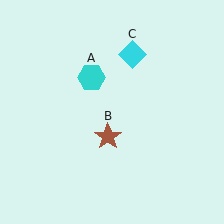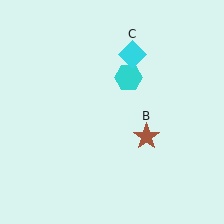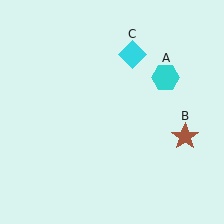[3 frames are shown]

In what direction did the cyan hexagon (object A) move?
The cyan hexagon (object A) moved right.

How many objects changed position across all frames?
2 objects changed position: cyan hexagon (object A), brown star (object B).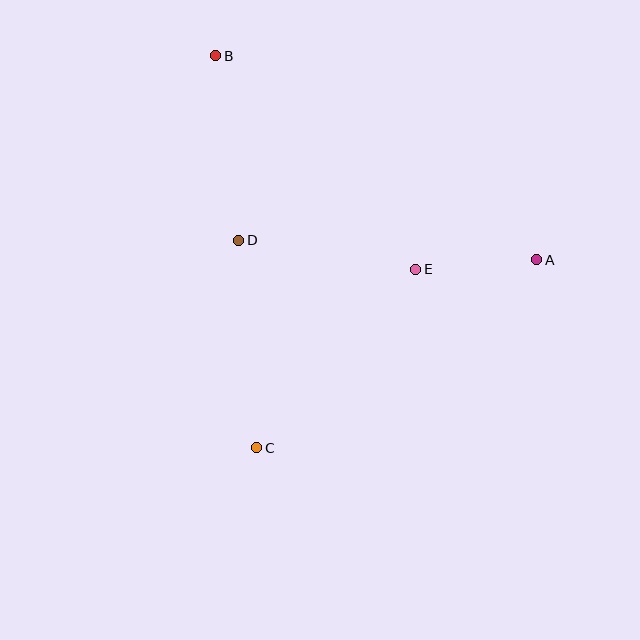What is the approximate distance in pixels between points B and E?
The distance between B and E is approximately 293 pixels.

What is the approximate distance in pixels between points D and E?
The distance between D and E is approximately 179 pixels.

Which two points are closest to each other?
Points A and E are closest to each other.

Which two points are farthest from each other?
Points B and C are farthest from each other.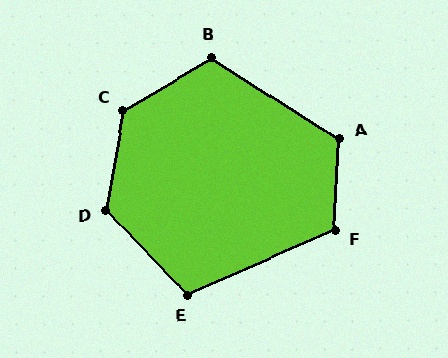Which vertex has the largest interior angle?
C, at approximately 131 degrees.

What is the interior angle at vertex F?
Approximately 117 degrees (obtuse).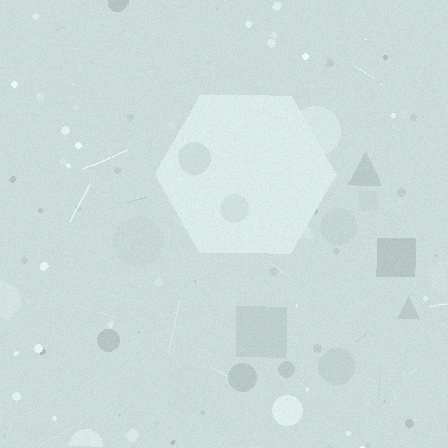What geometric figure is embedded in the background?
A hexagon is embedded in the background.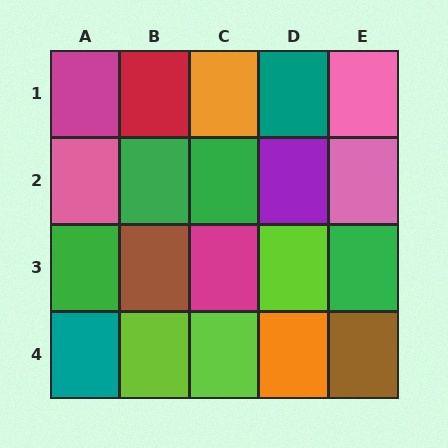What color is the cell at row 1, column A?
Magenta.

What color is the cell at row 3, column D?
Lime.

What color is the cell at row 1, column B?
Red.